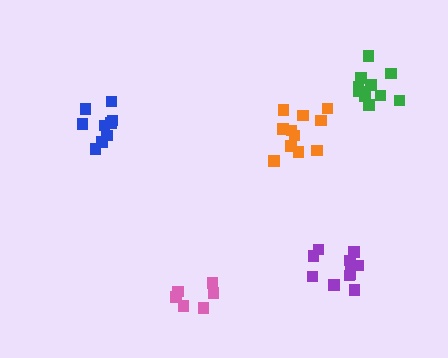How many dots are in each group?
Group 1: 9 dots, Group 2: 11 dots, Group 3: 11 dots, Group 4: 10 dots, Group 5: 6 dots (47 total).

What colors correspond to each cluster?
The clusters are colored: blue, purple, orange, green, pink.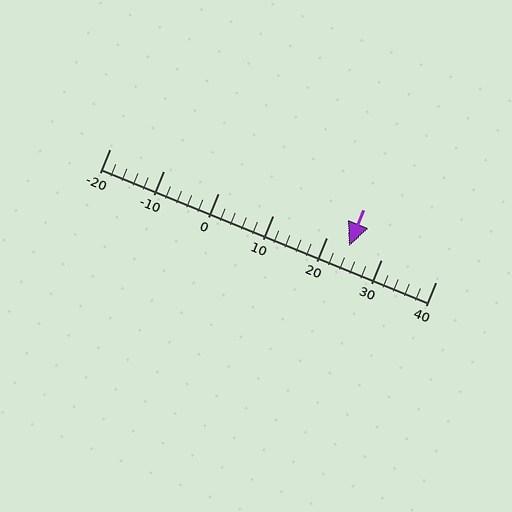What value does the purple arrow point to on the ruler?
The purple arrow points to approximately 24.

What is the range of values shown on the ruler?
The ruler shows values from -20 to 40.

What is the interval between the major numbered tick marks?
The major tick marks are spaced 10 units apart.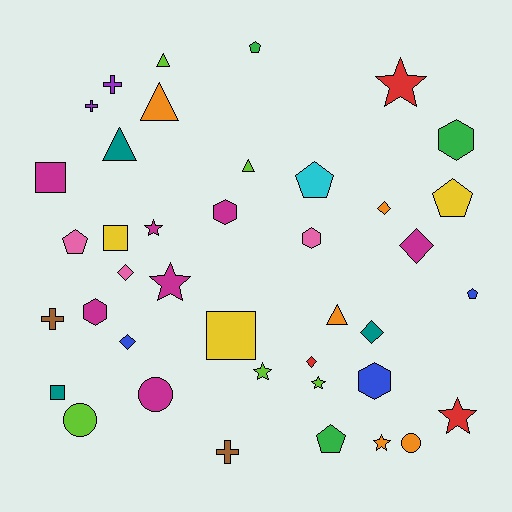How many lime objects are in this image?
There are 5 lime objects.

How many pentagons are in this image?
There are 6 pentagons.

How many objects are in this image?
There are 40 objects.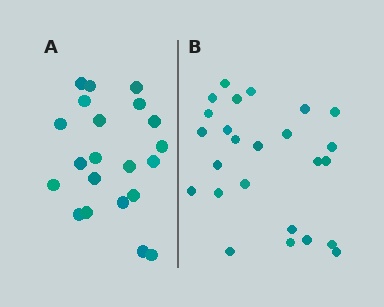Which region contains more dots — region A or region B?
Region B (the right region) has more dots.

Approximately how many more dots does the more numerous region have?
Region B has about 4 more dots than region A.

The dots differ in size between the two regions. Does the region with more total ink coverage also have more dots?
No. Region A has more total ink coverage because its dots are larger, but region B actually contains more individual dots. Total area can be misleading — the number of items is what matters here.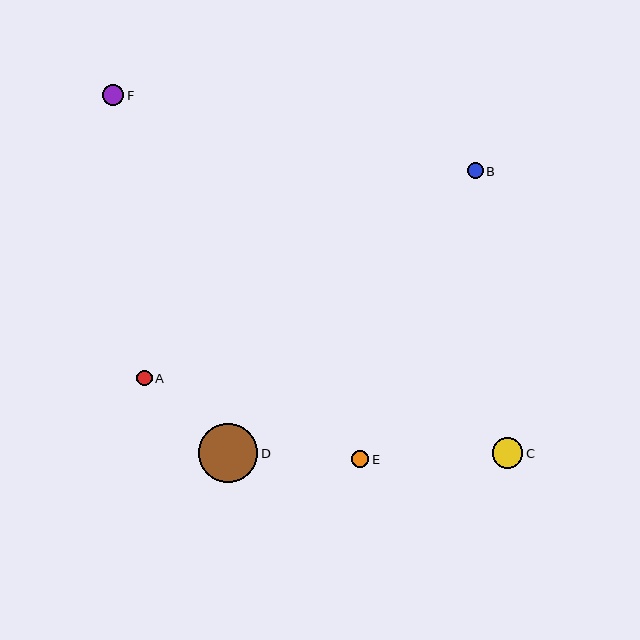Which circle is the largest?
Circle D is the largest with a size of approximately 59 pixels.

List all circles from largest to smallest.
From largest to smallest: D, C, F, E, B, A.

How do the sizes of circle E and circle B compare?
Circle E and circle B are approximately the same size.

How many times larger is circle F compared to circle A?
Circle F is approximately 1.4 times the size of circle A.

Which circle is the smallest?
Circle A is the smallest with a size of approximately 15 pixels.